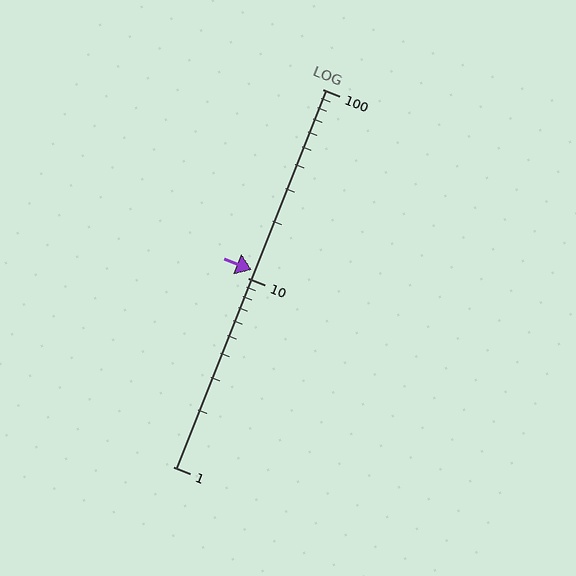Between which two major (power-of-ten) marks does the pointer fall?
The pointer is between 10 and 100.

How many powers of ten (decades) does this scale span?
The scale spans 2 decades, from 1 to 100.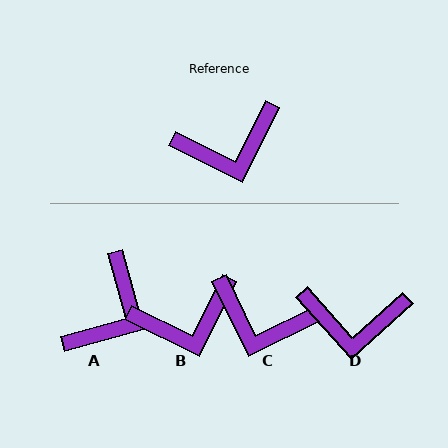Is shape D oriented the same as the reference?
No, it is off by about 22 degrees.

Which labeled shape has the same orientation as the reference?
B.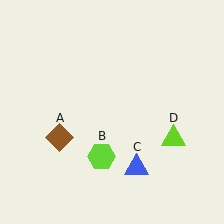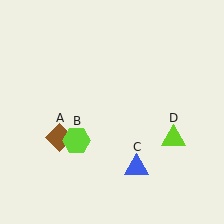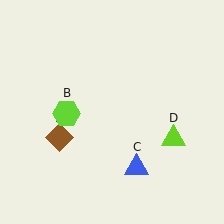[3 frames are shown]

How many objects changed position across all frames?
1 object changed position: lime hexagon (object B).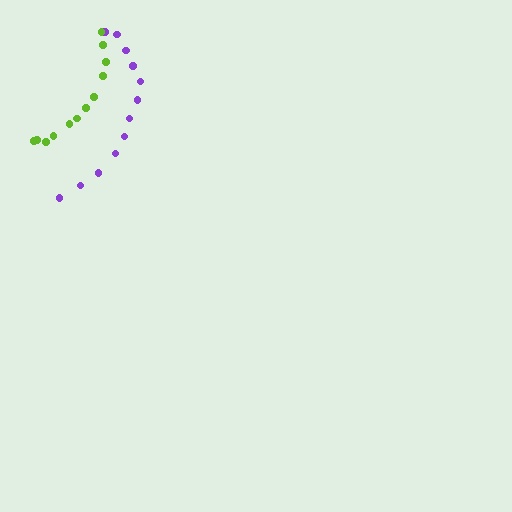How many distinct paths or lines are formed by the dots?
There are 2 distinct paths.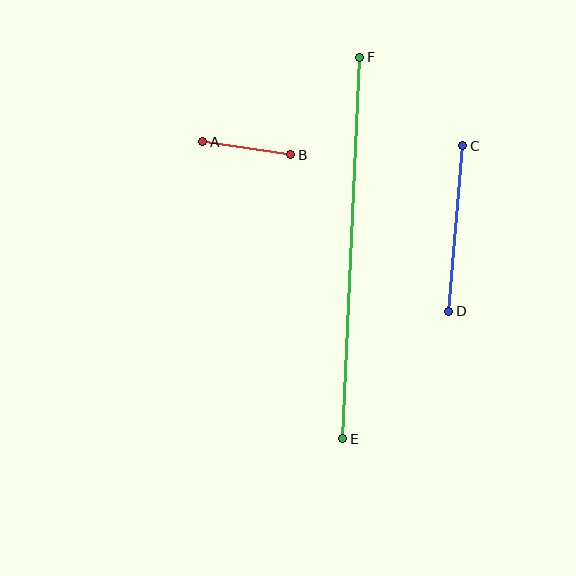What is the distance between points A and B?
The distance is approximately 89 pixels.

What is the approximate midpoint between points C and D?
The midpoint is at approximately (456, 229) pixels.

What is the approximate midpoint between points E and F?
The midpoint is at approximately (351, 248) pixels.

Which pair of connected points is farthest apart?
Points E and F are farthest apart.